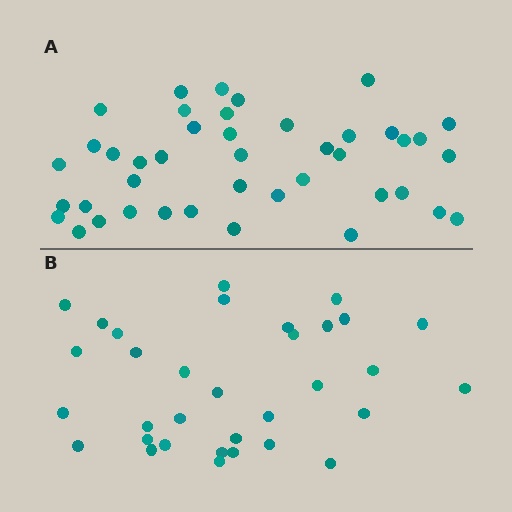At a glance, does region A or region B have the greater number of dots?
Region A (the top region) has more dots.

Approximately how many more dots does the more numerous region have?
Region A has roughly 8 or so more dots than region B.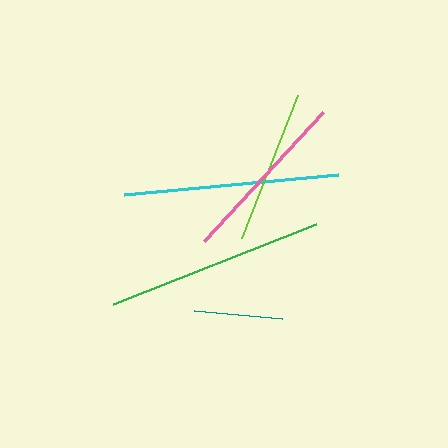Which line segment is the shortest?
The teal line is the shortest at approximately 88 pixels.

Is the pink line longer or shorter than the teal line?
The pink line is longer than the teal line.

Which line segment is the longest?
The green line is the longest at approximately 218 pixels.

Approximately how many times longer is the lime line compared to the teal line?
The lime line is approximately 1.7 times the length of the teal line.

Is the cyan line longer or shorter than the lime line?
The cyan line is longer than the lime line.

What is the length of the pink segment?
The pink segment is approximately 175 pixels long.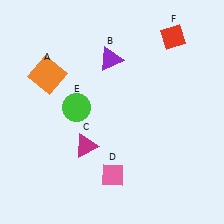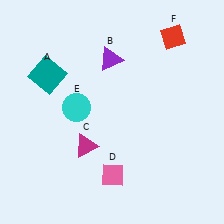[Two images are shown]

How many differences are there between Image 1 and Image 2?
There are 2 differences between the two images.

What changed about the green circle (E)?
In Image 1, E is green. In Image 2, it changed to cyan.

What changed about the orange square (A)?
In Image 1, A is orange. In Image 2, it changed to teal.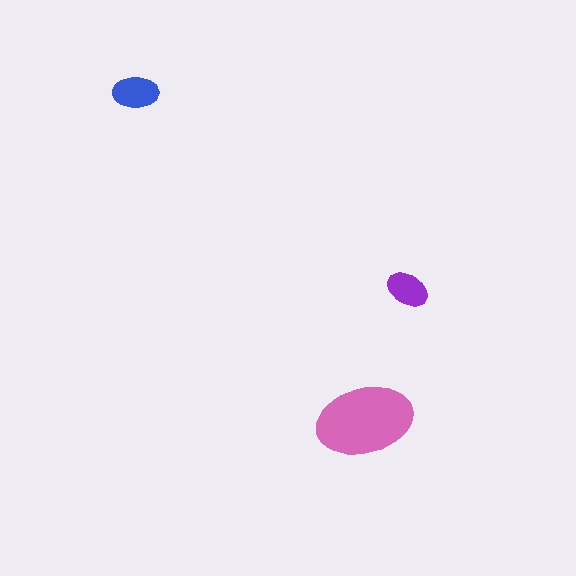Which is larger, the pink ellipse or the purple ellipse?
The pink one.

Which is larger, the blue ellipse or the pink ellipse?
The pink one.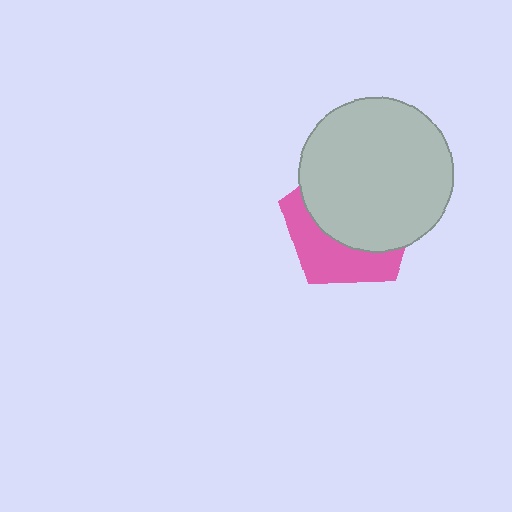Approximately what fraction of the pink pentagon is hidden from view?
Roughly 63% of the pink pentagon is hidden behind the light gray circle.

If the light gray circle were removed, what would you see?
You would see the complete pink pentagon.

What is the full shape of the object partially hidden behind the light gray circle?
The partially hidden object is a pink pentagon.